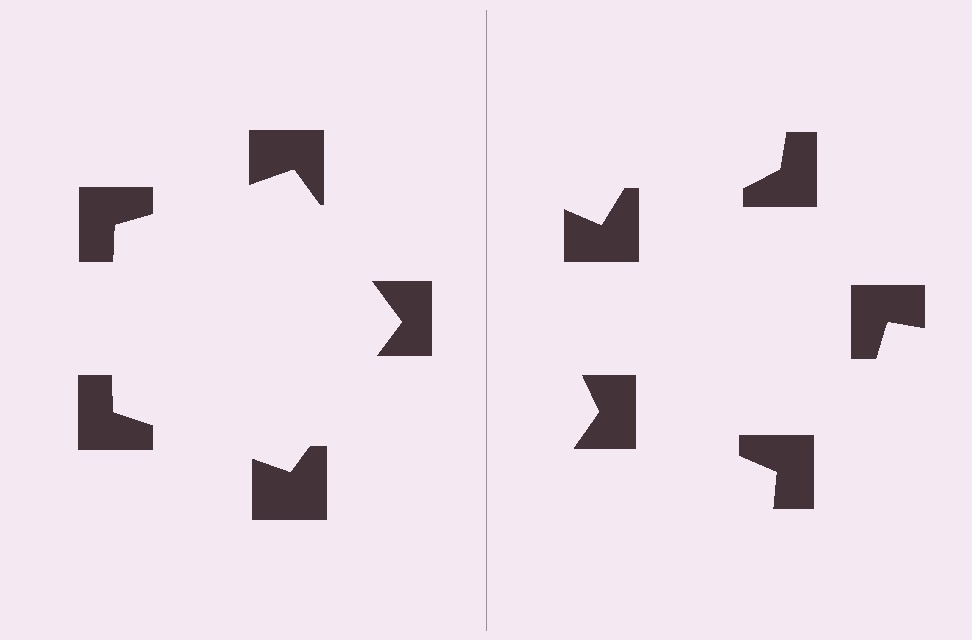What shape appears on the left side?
An illusory pentagon.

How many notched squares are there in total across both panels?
10 — 5 on each side.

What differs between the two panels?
The notched squares are positioned identically on both sides; only the wedge orientations differ. On the left they align to a pentagon; on the right they are misaligned.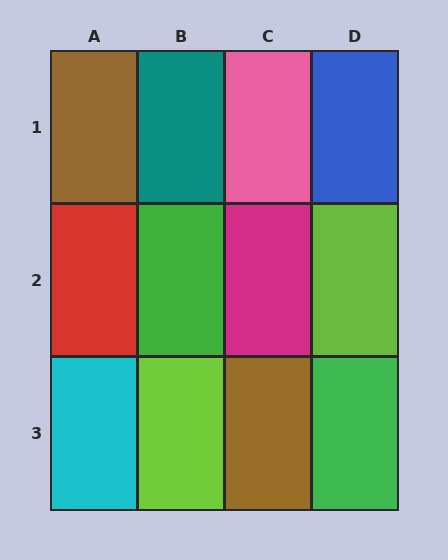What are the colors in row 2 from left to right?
Red, green, magenta, lime.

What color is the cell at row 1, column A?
Brown.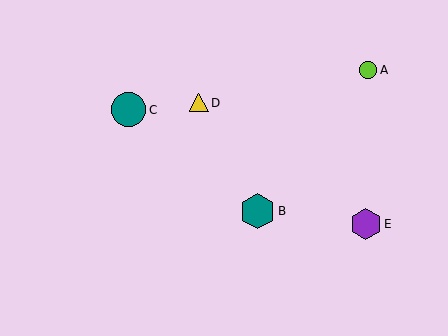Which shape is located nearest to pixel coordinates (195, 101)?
The yellow triangle (labeled D) at (199, 103) is nearest to that location.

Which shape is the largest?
The teal hexagon (labeled B) is the largest.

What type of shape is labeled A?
Shape A is a lime circle.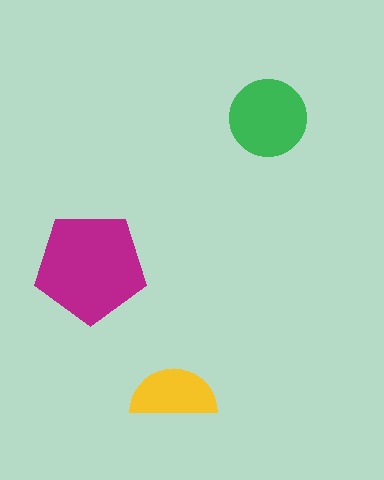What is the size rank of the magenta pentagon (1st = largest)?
1st.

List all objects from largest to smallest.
The magenta pentagon, the green circle, the yellow semicircle.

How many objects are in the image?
There are 3 objects in the image.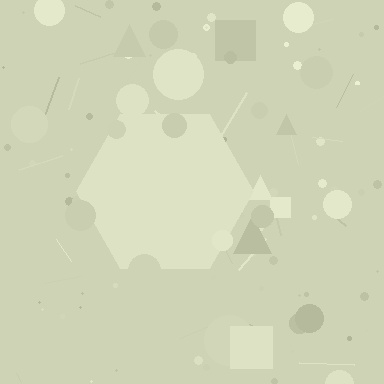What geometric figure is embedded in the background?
A hexagon is embedded in the background.